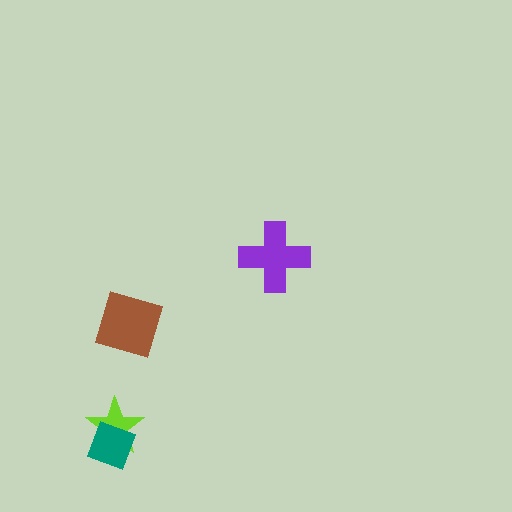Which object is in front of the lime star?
The teal diamond is in front of the lime star.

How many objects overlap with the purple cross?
0 objects overlap with the purple cross.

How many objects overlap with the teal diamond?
1 object overlaps with the teal diamond.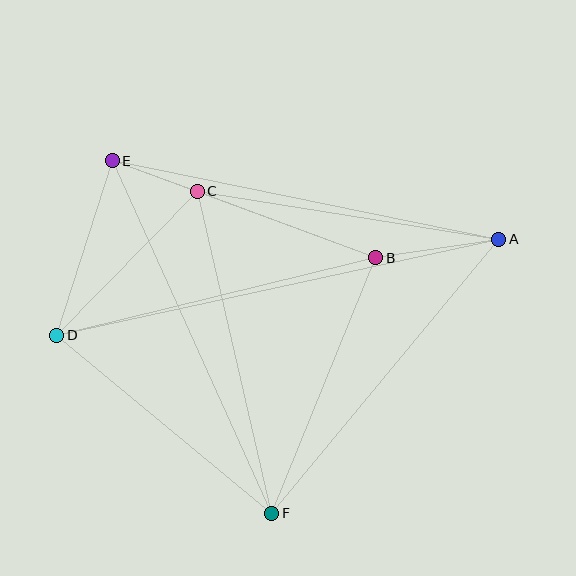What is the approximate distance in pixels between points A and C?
The distance between A and C is approximately 305 pixels.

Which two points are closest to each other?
Points C and E are closest to each other.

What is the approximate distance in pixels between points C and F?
The distance between C and F is approximately 330 pixels.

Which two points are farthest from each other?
Points A and D are farthest from each other.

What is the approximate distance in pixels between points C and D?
The distance between C and D is approximately 201 pixels.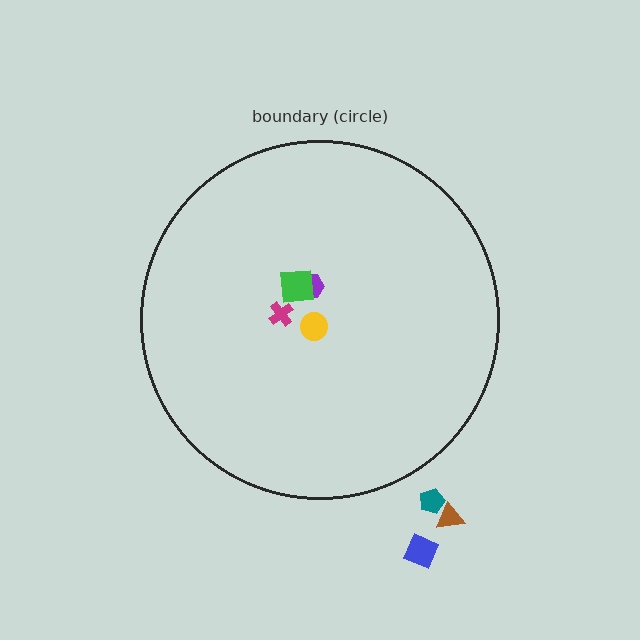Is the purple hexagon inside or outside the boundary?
Inside.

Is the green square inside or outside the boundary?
Inside.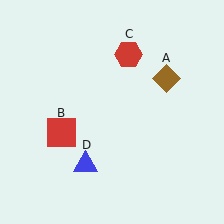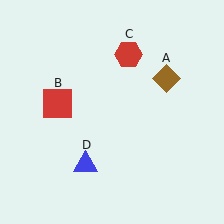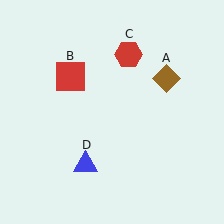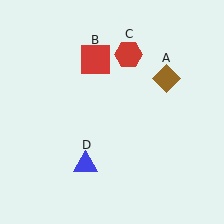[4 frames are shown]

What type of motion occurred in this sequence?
The red square (object B) rotated clockwise around the center of the scene.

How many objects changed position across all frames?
1 object changed position: red square (object B).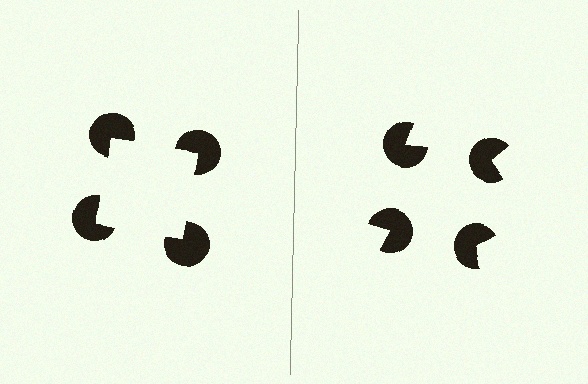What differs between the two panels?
The pac-man discs are positioned identically on both sides; only the wedge orientations differ. On the left they align to a square; on the right they are misaligned.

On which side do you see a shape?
An illusory square appears on the left side. On the right side the wedge cuts are rotated, so no coherent shape forms.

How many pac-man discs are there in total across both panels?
8 — 4 on each side.